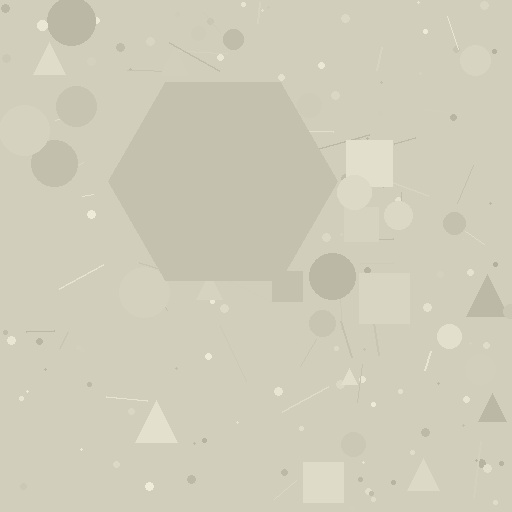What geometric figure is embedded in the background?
A hexagon is embedded in the background.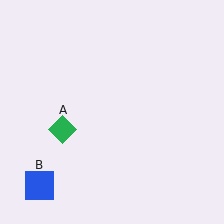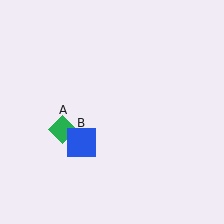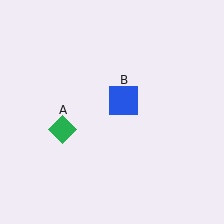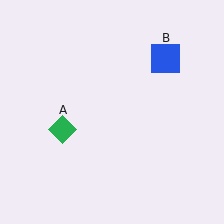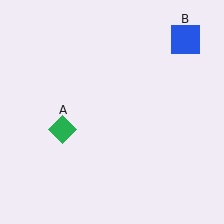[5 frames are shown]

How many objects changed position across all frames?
1 object changed position: blue square (object B).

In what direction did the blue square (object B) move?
The blue square (object B) moved up and to the right.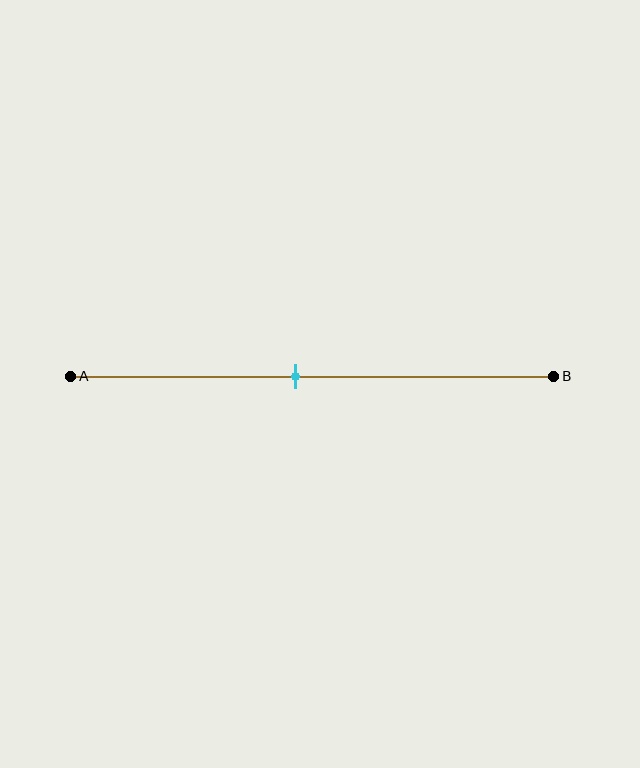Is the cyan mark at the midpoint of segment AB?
No, the mark is at about 45% from A, not at the 50% midpoint.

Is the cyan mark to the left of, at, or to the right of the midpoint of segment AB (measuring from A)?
The cyan mark is to the left of the midpoint of segment AB.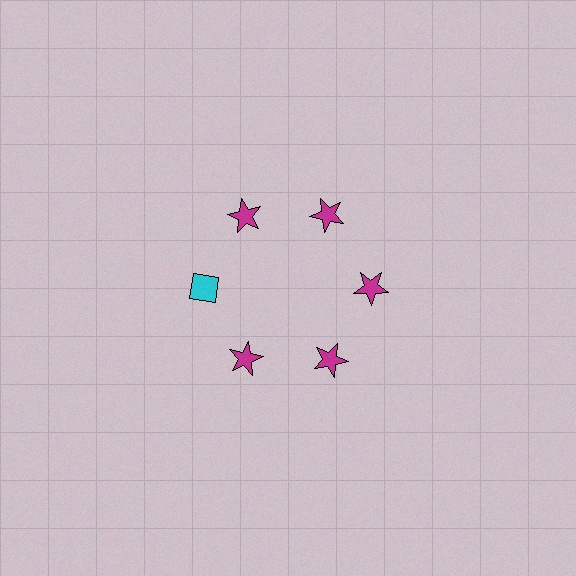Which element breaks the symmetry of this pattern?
The cyan diamond at roughly the 9 o'clock position breaks the symmetry. All other shapes are magenta stars.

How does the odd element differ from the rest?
It differs in both color (cyan instead of magenta) and shape (diamond instead of star).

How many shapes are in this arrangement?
There are 6 shapes arranged in a ring pattern.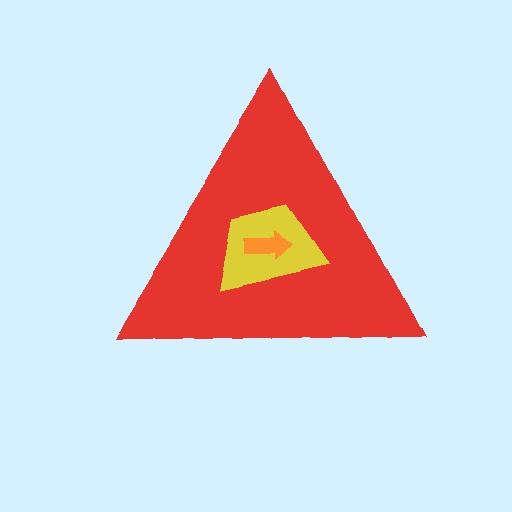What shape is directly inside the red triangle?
The yellow trapezoid.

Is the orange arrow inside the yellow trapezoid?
Yes.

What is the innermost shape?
The orange arrow.